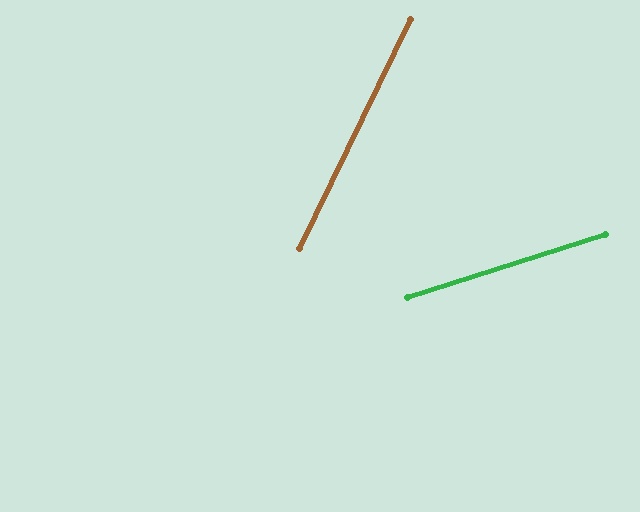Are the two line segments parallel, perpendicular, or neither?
Neither parallel nor perpendicular — they differ by about 47°.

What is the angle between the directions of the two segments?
Approximately 47 degrees.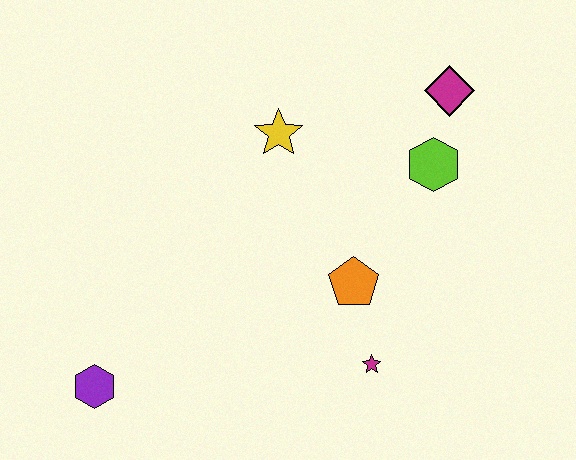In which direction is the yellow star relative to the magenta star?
The yellow star is above the magenta star.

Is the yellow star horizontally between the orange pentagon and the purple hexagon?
Yes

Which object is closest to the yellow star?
The lime hexagon is closest to the yellow star.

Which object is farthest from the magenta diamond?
The purple hexagon is farthest from the magenta diamond.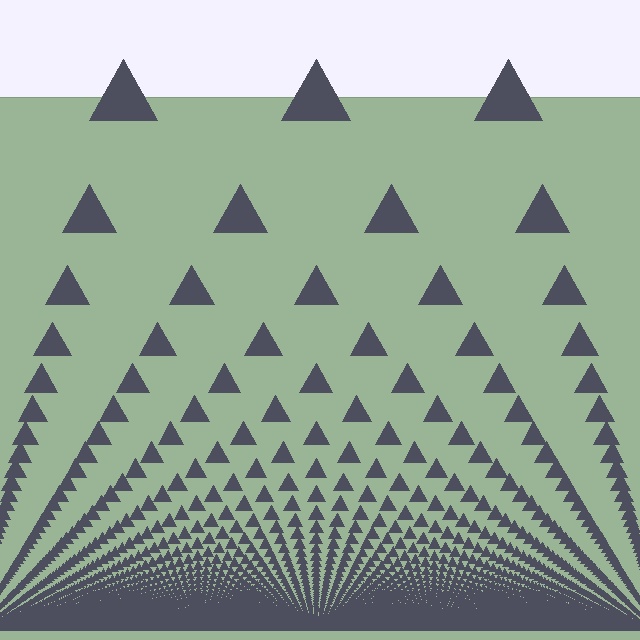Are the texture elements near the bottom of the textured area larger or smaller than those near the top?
Smaller. The gradient is inverted — elements near the bottom are smaller and denser.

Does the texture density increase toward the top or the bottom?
Density increases toward the bottom.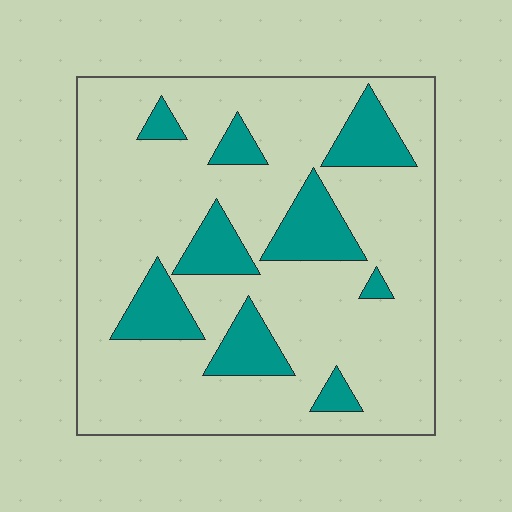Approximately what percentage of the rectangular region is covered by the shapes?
Approximately 20%.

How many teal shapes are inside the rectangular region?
9.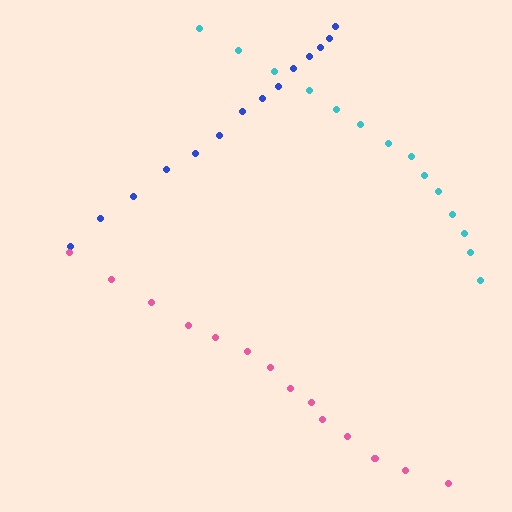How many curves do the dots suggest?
There are 3 distinct paths.